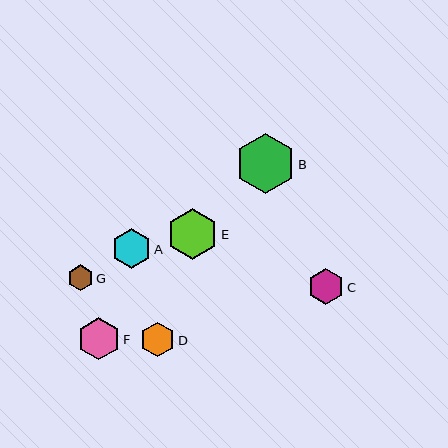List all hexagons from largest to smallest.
From largest to smallest: B, E, F, A, C, D, G.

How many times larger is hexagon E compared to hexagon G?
Hexagon E is approximately 2.0 times the size of hexagon G.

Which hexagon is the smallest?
Hexagon G is the smallest with a size of approximately 26 pixels.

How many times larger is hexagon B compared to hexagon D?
Hexagon B is approximately 1.8 times the size of hexagon D.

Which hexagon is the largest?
Hexagon B is the largest with a size of approximately 60 pixels.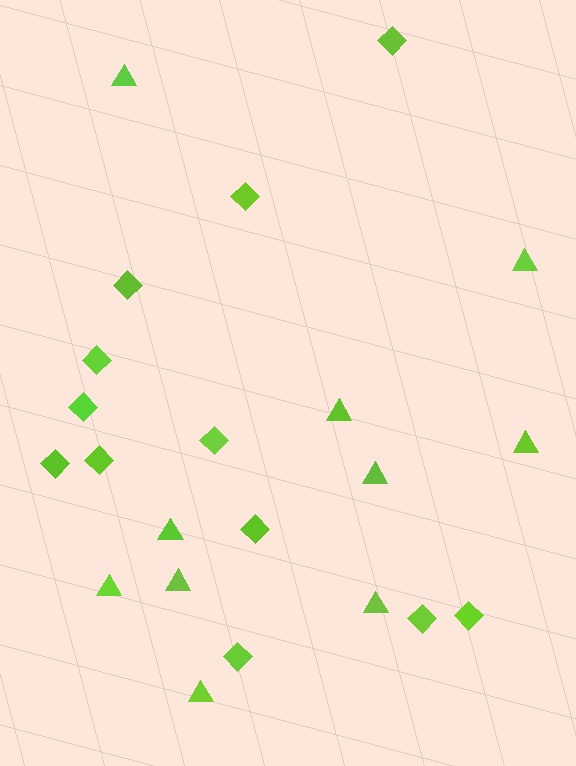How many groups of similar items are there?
There are 2 groups: one group of triangles (10) and one group of diamonds (12).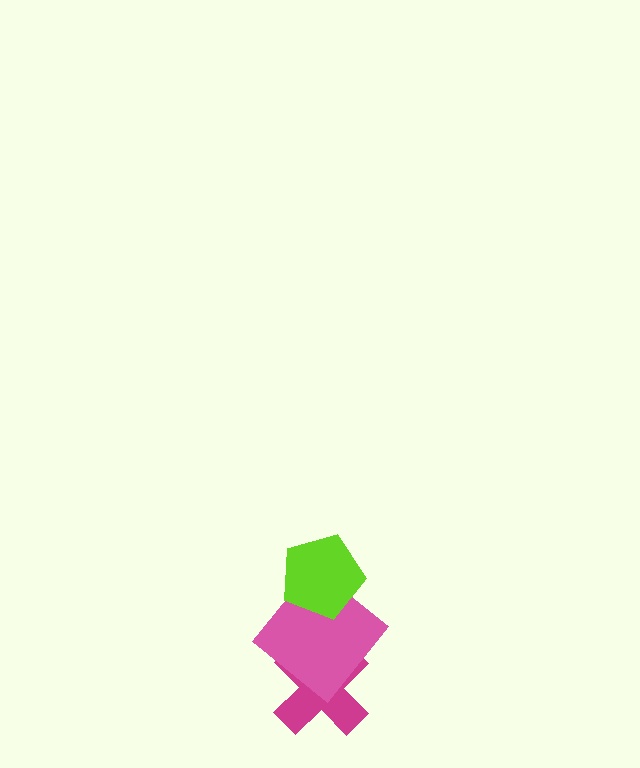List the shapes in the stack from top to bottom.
From top to bottom: the lime pentagon, the pink diamond, the magenta cross.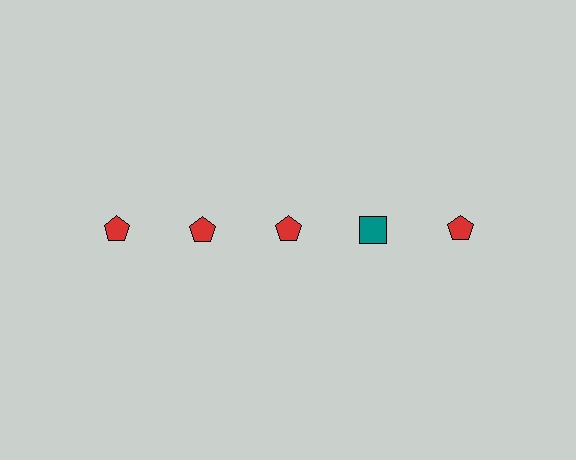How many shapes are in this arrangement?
There are 5 shapes arranged in a grid pattern.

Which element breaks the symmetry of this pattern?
The teal square in the top row, second from right column breaks the symmetry. All other shapes are red pentagons.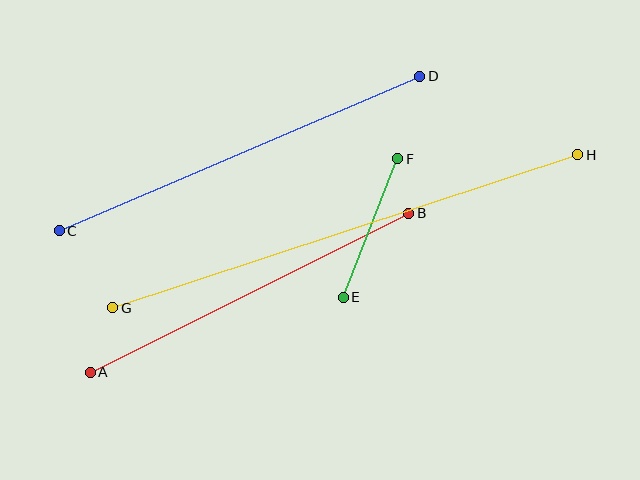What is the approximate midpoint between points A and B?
The midpoint is at approximately (250, 293) pixels.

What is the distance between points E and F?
The distance is approximately 149 pixels.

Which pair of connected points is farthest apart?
Points G and H are farthest apart.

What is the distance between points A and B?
The distance is approximately 356 pixels.